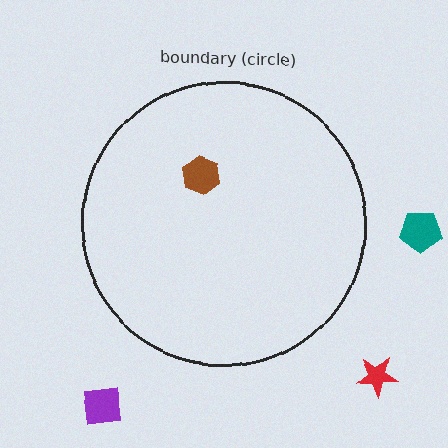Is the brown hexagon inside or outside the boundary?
Inside.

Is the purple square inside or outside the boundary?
Outside.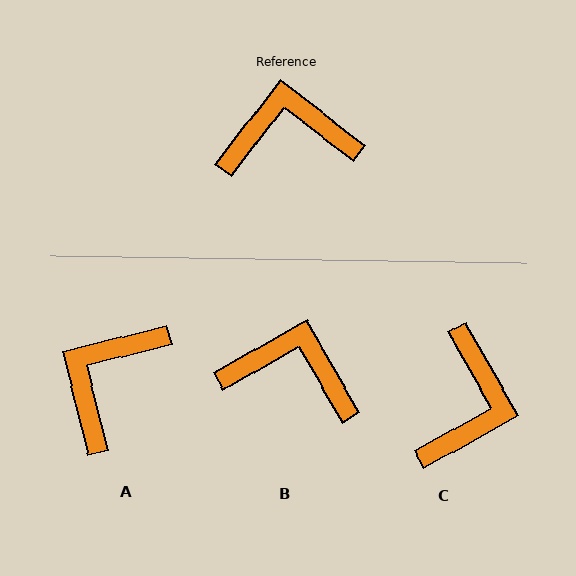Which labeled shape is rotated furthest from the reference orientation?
C, about 113 degrees away.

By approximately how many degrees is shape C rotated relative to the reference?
Approximately 113 degrees clockwise.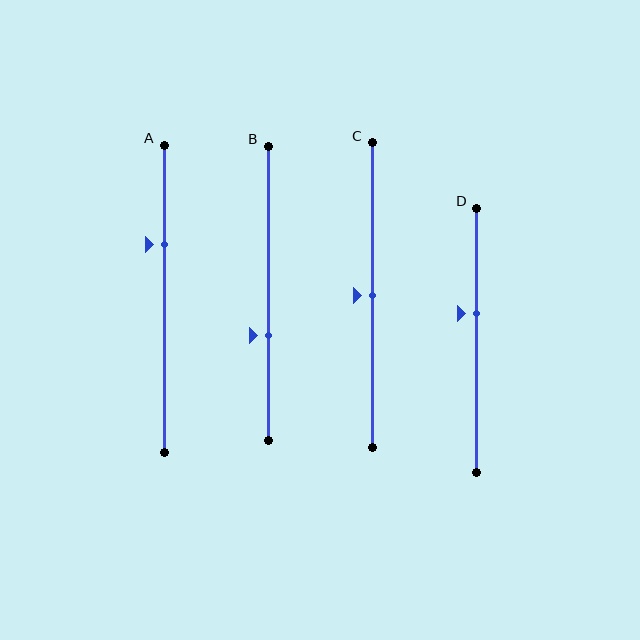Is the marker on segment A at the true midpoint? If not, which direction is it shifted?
No, the marker on segment A is shifted upward by about 18% of the segment length.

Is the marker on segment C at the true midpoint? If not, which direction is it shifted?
Yes, the marker on segment C is at the true midpoint.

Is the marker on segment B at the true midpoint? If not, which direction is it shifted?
No, the marker on segment B is shifted downward by about 14% of the segment length.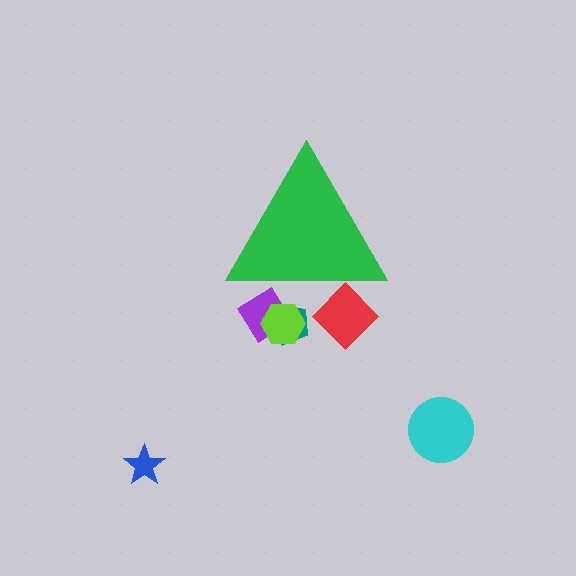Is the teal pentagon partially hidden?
Yes, the teal pentagon is partially hidden behind the green triangle.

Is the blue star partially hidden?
No, the blue star is fully visible.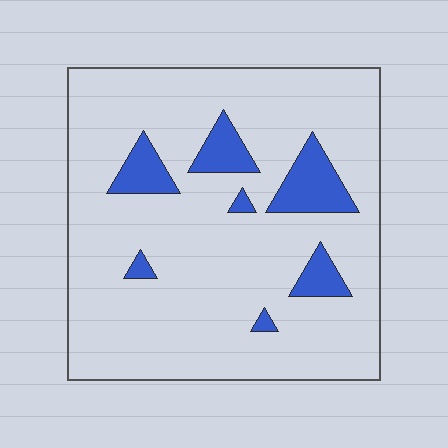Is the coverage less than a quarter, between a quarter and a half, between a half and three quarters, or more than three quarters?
Less than a quarter.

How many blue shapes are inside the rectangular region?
7.